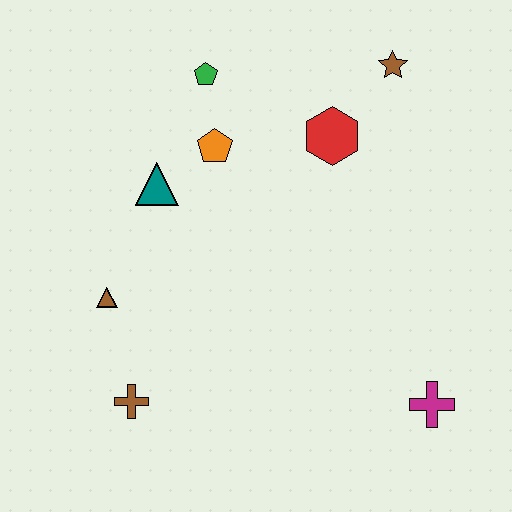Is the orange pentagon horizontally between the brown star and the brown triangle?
Yes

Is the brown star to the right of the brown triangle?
Yes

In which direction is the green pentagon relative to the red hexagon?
The green pentagon is to the left of the red hexagon.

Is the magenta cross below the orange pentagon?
Yes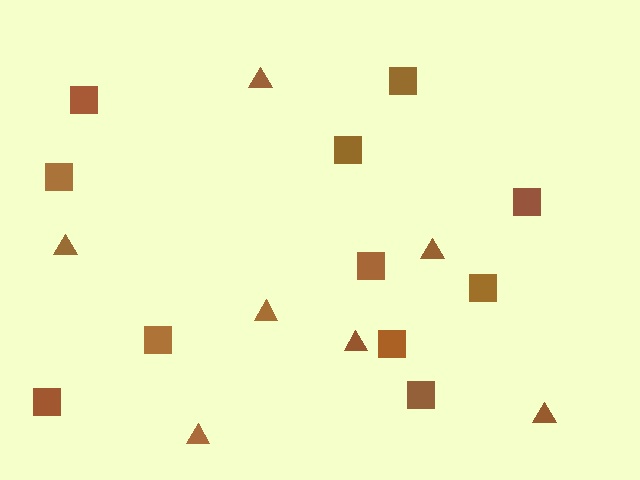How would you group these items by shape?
There are 2 groups: one group of squares (11) and one group of triangles (7).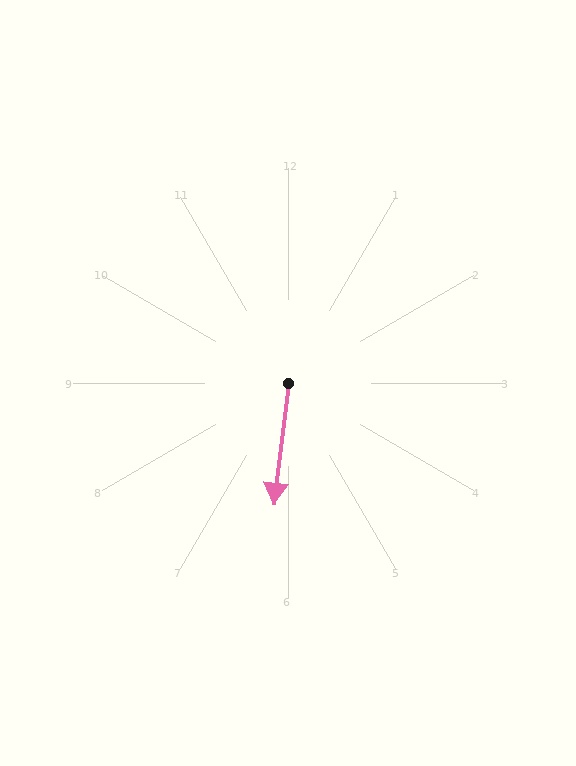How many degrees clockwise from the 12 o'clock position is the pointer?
Approximately 187 degrees.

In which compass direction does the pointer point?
South.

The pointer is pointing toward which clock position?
Roughly 6 o'clock.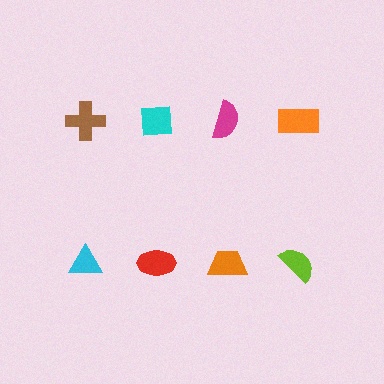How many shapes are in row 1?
4 shapes.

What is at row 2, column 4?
A lime semicircle.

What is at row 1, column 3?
A magenta semicircle.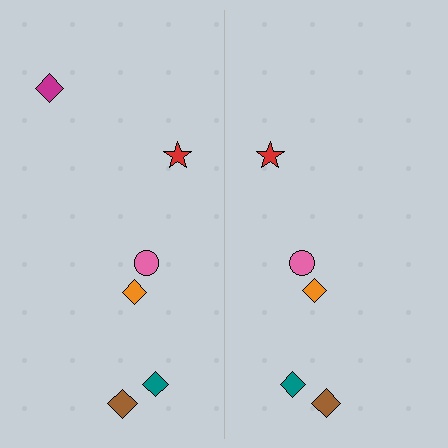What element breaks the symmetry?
A magenta diamond is missing from the right side.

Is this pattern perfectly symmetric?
No, the pattern is not perfectly symmetric. A magenta diamond is missing from the right side.